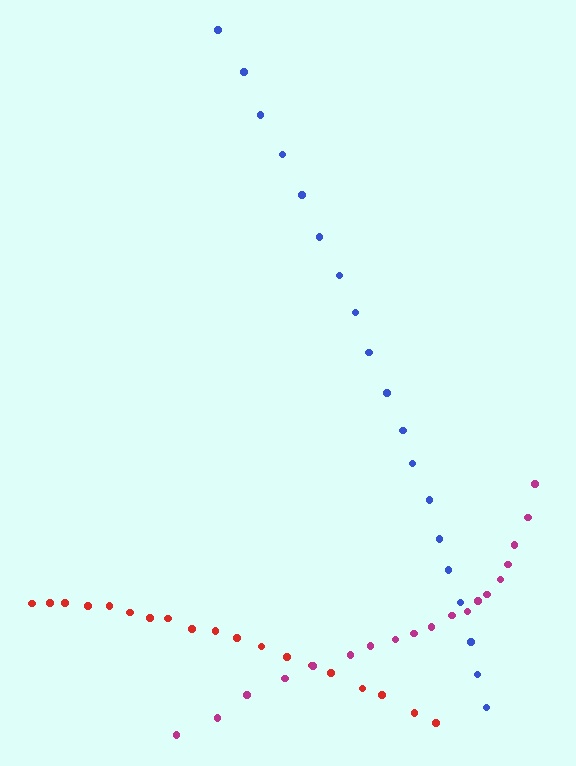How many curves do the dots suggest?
There are 3 distinct paths.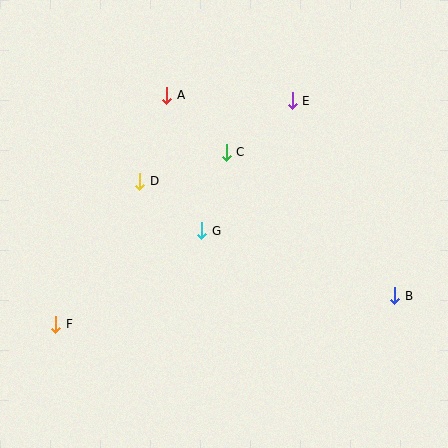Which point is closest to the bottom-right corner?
Point B is closest to the bottom-right corner.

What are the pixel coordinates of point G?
Point G is at (202, 231).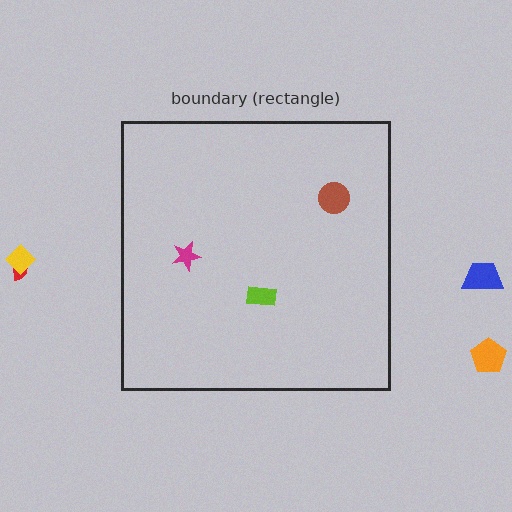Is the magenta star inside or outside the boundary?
Inside.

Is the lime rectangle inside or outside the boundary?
Inside.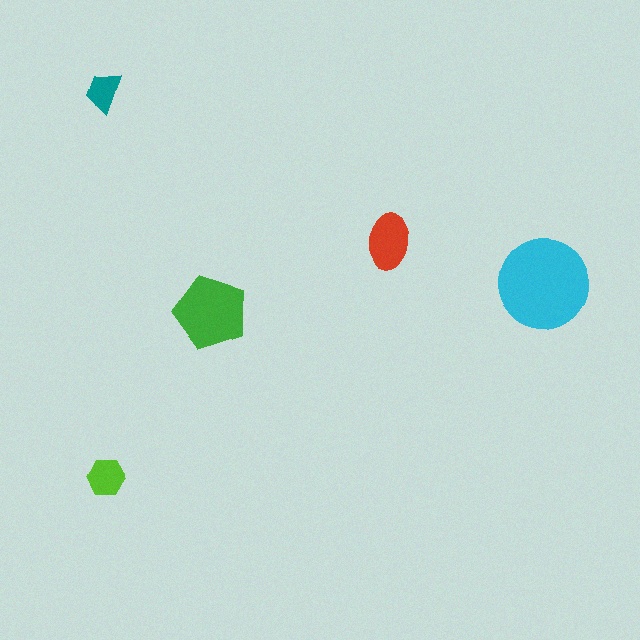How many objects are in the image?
There are 5 objects in the image.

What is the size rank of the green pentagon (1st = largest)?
2nd.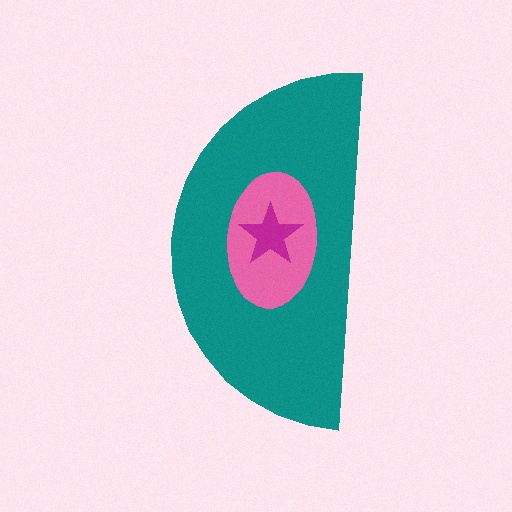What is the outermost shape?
The teal semicircle.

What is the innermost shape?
The magenta star.